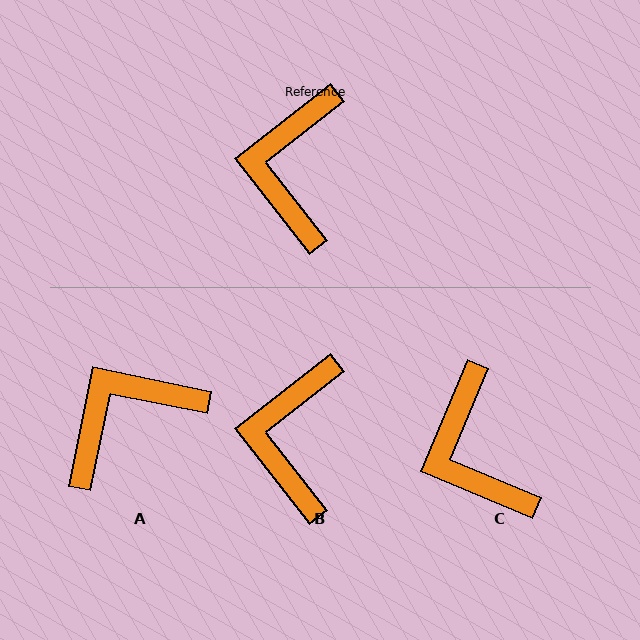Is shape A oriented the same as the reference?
No, it is off by about 50 degrees.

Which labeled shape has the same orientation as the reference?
B.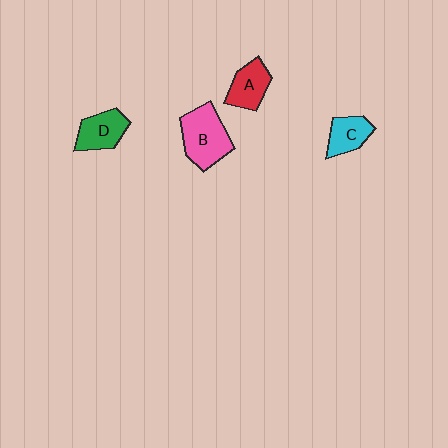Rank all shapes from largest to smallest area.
From largest to smallest: B (pink), D (green), A (red), C (cyan).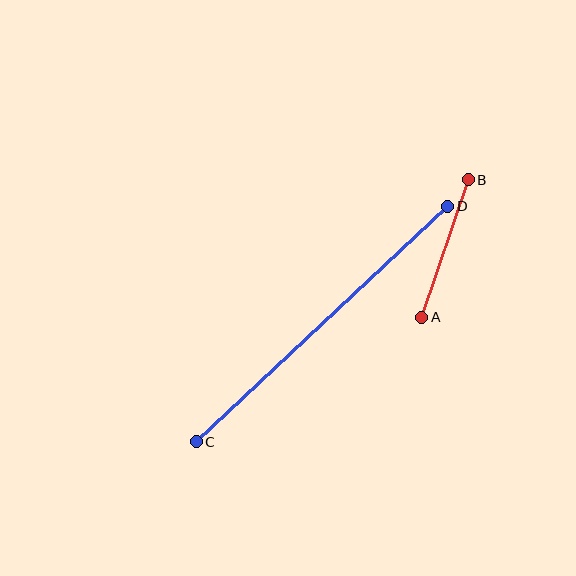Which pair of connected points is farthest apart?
Points C and D are farthest apart.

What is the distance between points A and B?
The distance is approximately 145 pixels.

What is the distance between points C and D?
The distance is approximately 344 pixels.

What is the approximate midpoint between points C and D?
The midpoint is at approximately (322, 324) pixels.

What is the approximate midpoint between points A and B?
The midpoint is at approximately (445, 248) pixels.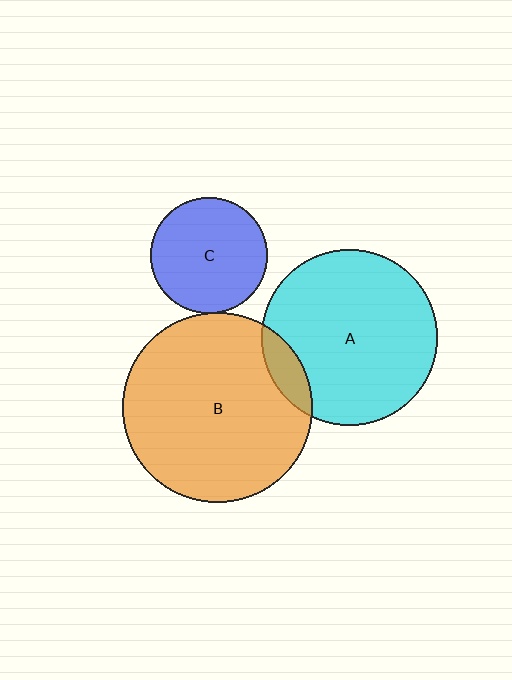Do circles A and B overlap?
Yes.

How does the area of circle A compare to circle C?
Approximately 2.3 times.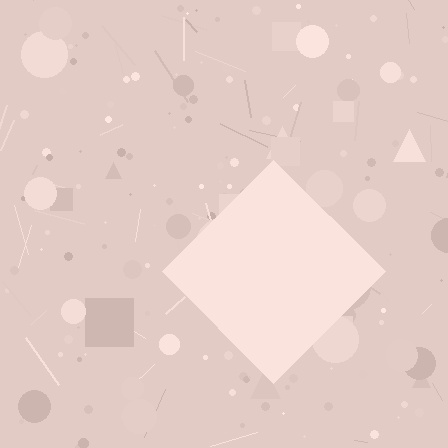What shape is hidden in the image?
A diamond is hidden in the image.